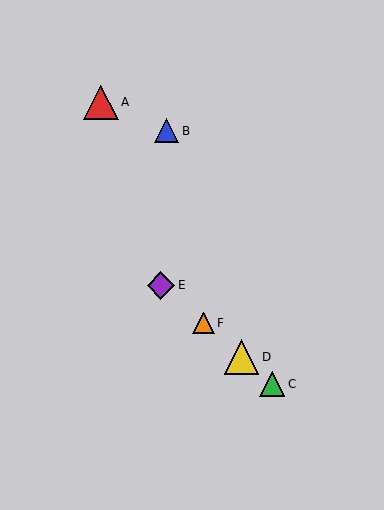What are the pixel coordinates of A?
Object A is at (101, 102).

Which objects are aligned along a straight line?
Objects C, D, E, F are aligned along a straight line.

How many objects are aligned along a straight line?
4 objects (C, D, E, F) are aligned along a straight line.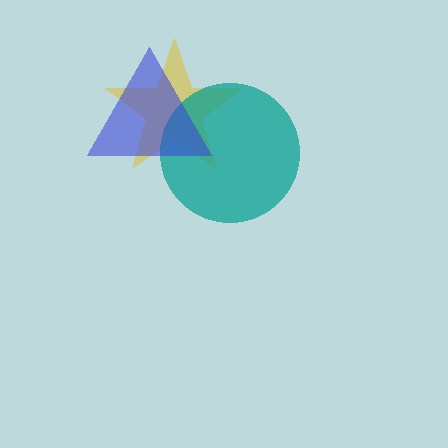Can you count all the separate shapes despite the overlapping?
Yes, there are 3 separate shapes.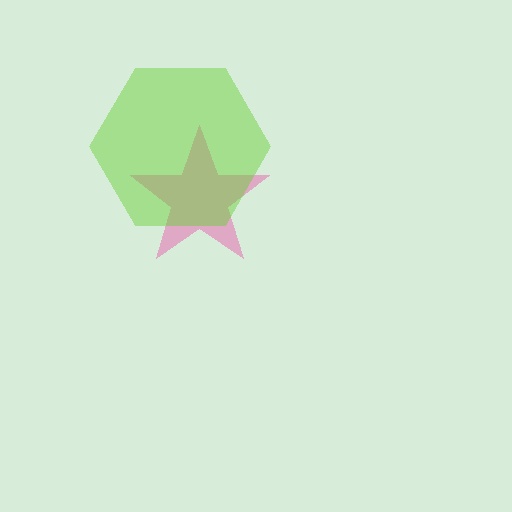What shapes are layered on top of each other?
The layered shapes are: a pink star, a lime hexagon.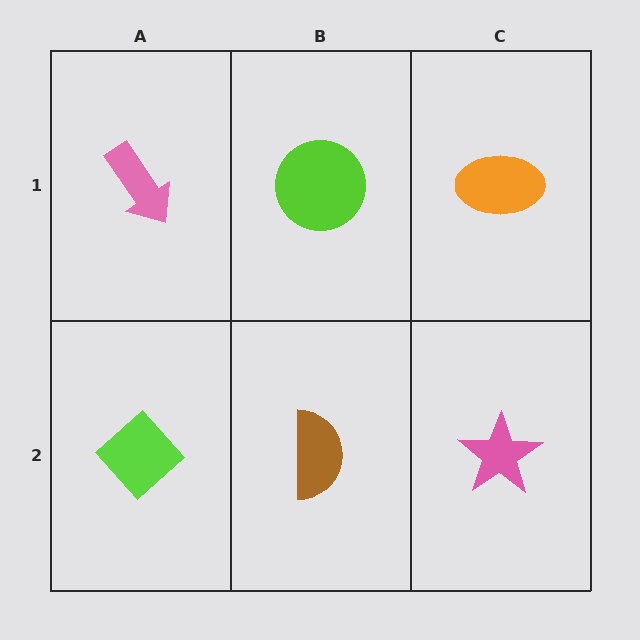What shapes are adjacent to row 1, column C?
A pink star (row 2, column C), a lime circle (row 1, column B).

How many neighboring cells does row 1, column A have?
2.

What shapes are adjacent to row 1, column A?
A lime diamond (row 2, column A), a lime circle (row 1, column B).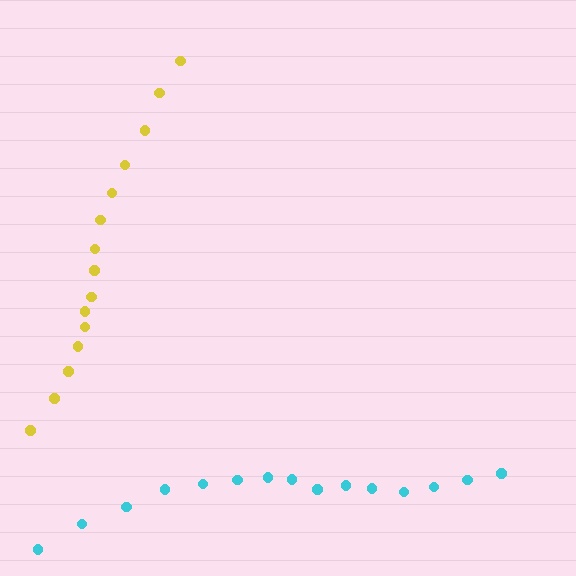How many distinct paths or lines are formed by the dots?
There are 2 distinct paths.